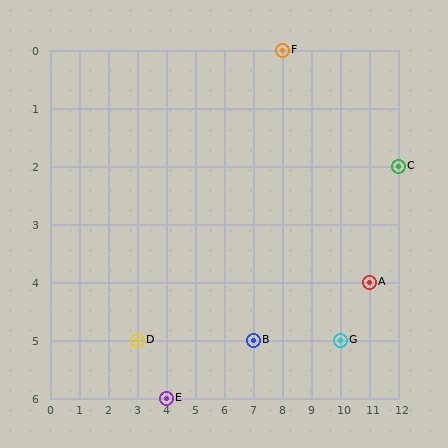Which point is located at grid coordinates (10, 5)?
Point G is at (10, 5).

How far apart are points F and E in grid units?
Points F and E are 4 columns and 6 rows apart (about 7.2 grid units diagonally).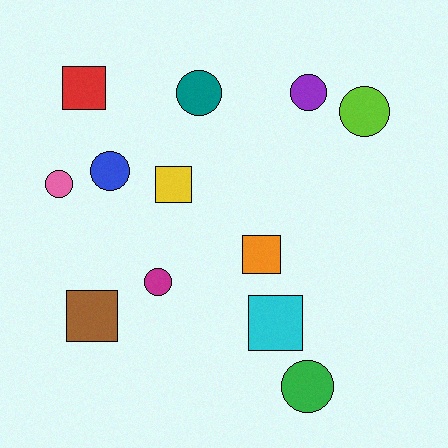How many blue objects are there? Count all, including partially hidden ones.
There is 1 blue object.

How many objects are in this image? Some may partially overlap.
There are 12 objects.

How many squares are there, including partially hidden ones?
There are 5 squares.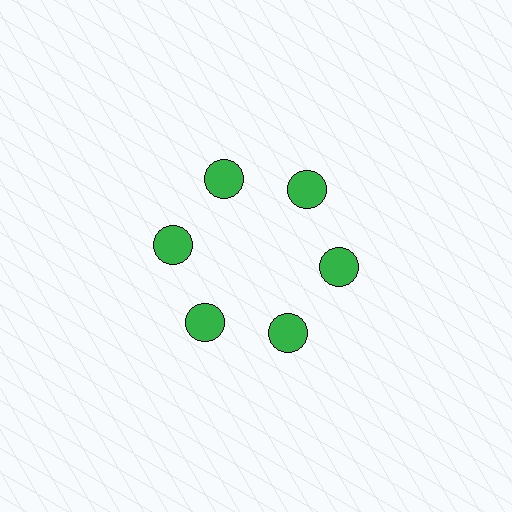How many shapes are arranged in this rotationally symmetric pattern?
There are 6 shapes, arranged in 6 groups of 1.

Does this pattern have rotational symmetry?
Yes, this pattern has 6-fold rotational symmetry. It looks the same after rotating 60 degrees around the center.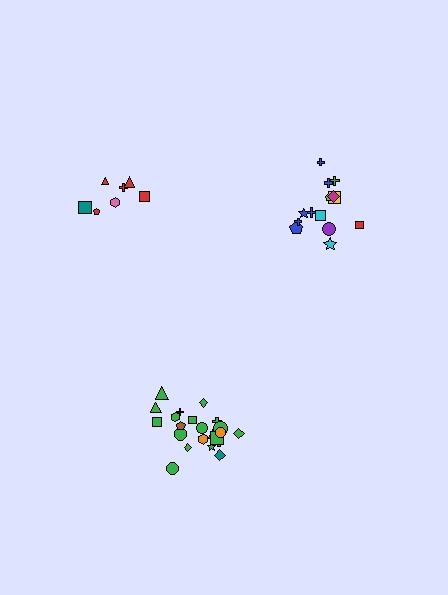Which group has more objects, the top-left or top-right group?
The top-right group.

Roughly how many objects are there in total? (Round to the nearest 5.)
Roughly 45 objects in total.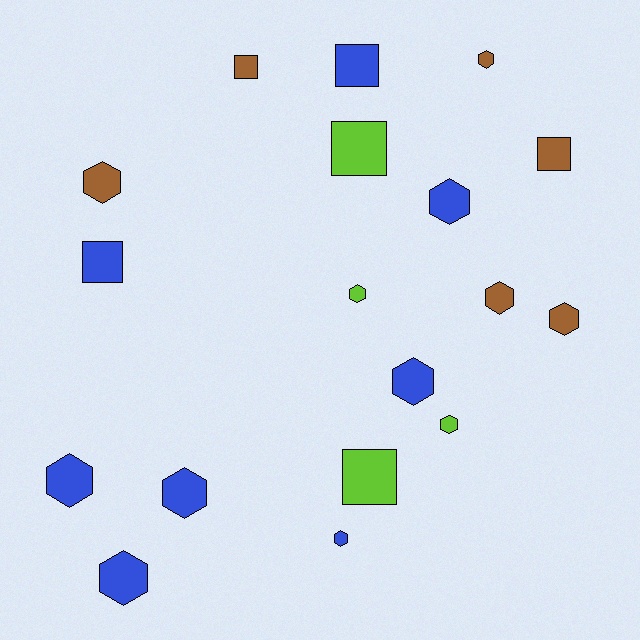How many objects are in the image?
There are 18 objects.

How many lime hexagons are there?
There are 2 lime hexagons.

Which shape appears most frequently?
Hexagon, with 12 objects.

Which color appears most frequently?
Blue, with 8 objects.